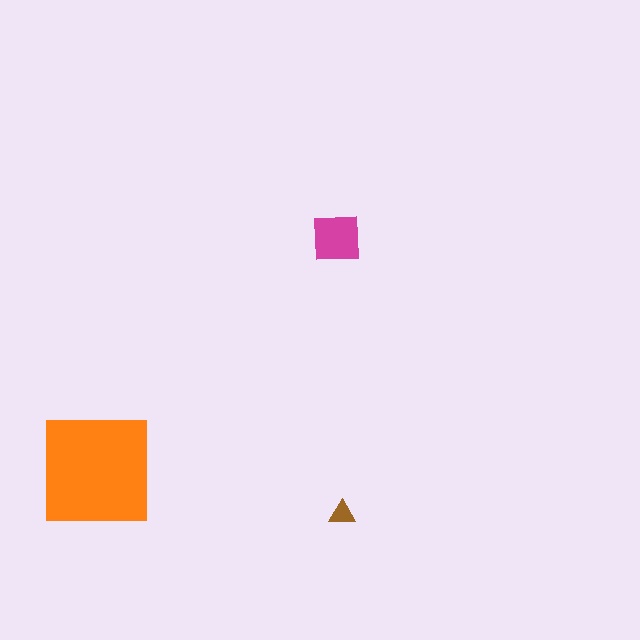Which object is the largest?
The orange square.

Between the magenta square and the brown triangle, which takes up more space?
The magenta square.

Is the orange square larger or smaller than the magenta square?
Larger.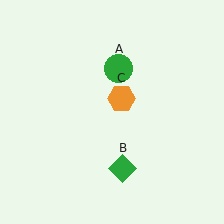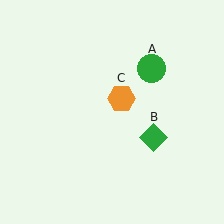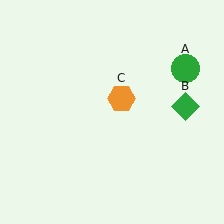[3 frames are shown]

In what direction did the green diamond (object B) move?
The green diamond (object B) moved up and to the right.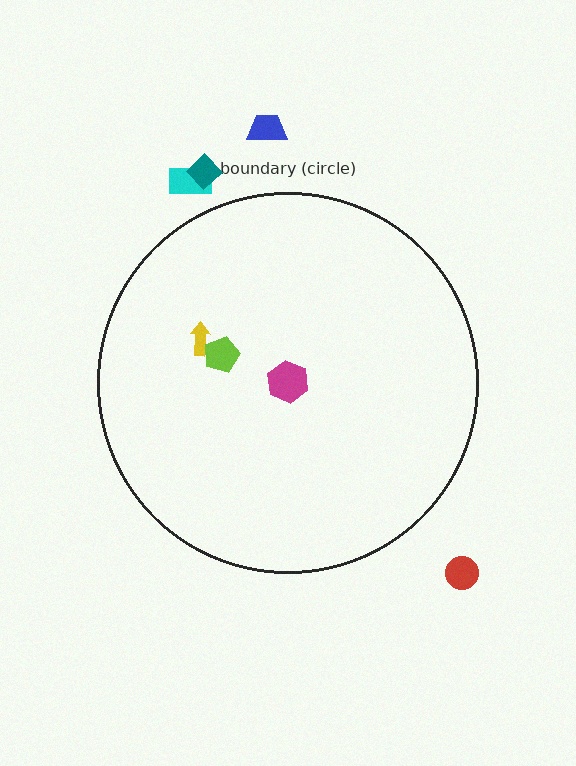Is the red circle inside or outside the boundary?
Outside.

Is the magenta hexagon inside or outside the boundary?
Inside.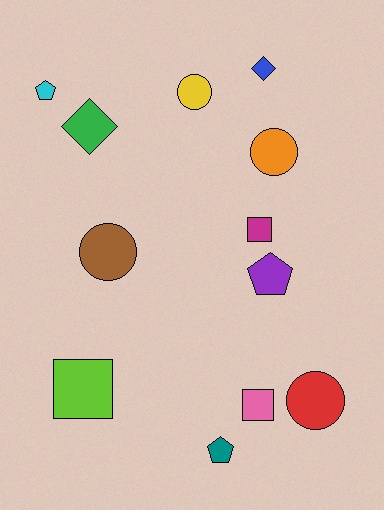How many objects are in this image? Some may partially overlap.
There are 12 objects.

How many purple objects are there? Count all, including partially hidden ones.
There is 1 purple object.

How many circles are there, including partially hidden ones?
There are 4 circles.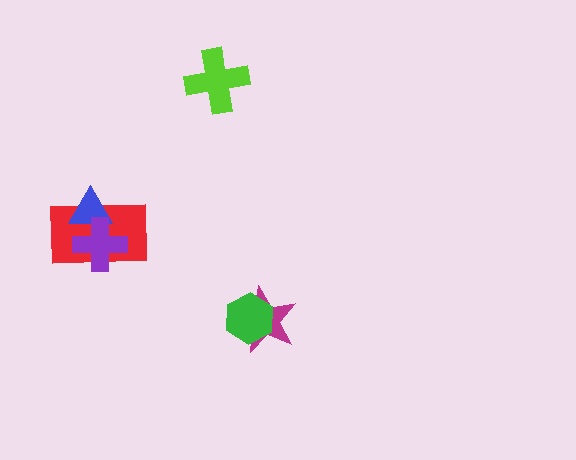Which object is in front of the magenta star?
The green hexagon is in front of the magenta star.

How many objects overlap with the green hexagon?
1 object overlaps with the green hexagon.